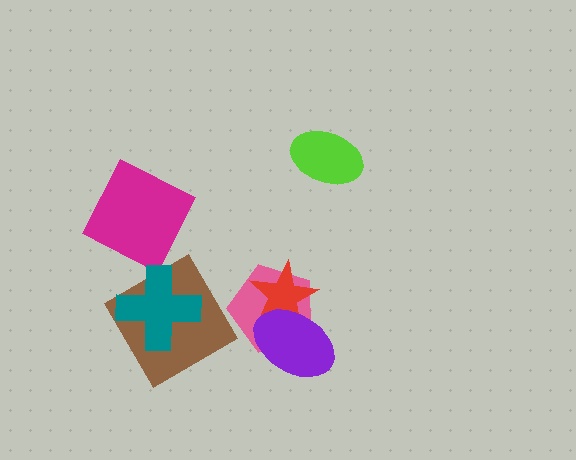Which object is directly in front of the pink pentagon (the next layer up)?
The red star is directly in front of the pink pentagon.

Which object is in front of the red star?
The purple ellipse is in front of the red star.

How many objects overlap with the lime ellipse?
0 objects overlap with the lime ellipse.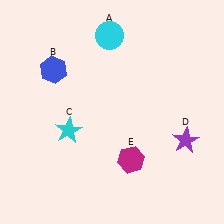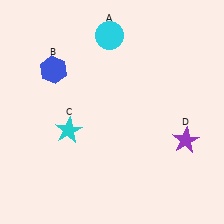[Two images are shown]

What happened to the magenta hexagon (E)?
The magenta hexagon (E) was removed in Image 2. It was in the bottom-right area of Image 1.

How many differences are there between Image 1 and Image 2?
There is 1 difference between the two images.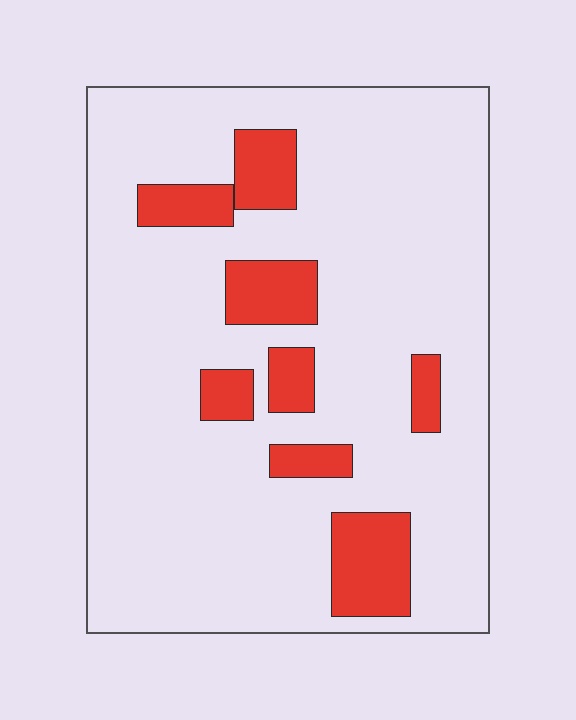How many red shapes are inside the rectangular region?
8.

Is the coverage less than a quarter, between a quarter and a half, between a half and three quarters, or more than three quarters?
Less than a quarter.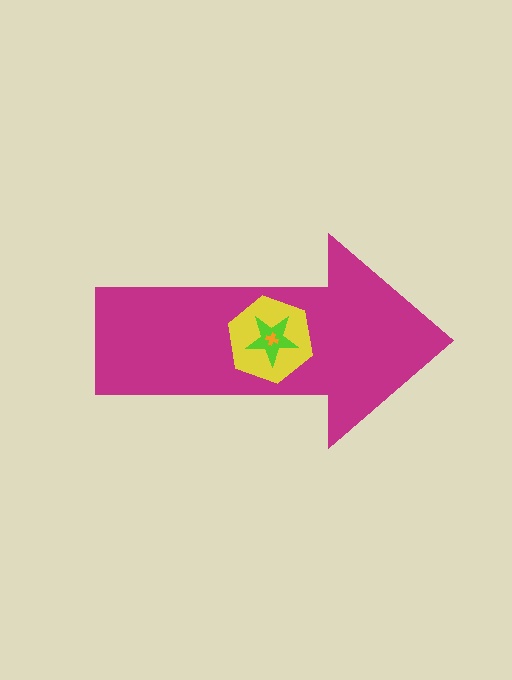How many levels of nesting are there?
4.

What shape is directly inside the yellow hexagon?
The lime star.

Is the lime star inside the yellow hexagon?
Yes.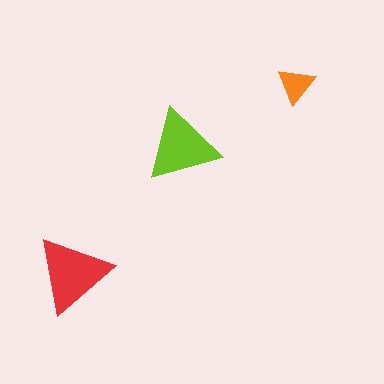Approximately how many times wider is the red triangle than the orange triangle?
About 2 times wider.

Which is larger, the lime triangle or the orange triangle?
The lime one.